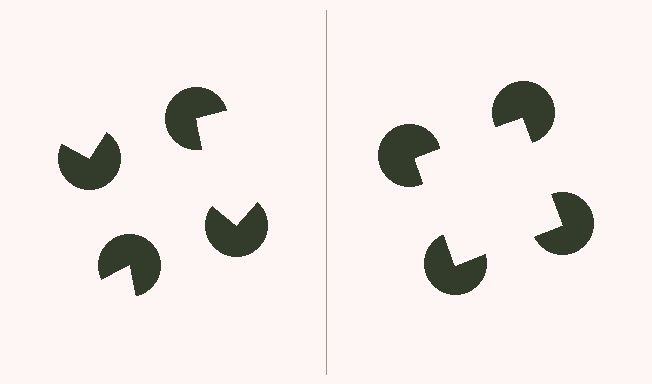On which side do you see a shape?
An illusory square appears on the right side. On the left side the wedge cuts are rotated, so no coherent shape forms.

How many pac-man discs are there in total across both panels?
8 — 4 on each side.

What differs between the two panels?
The pac-man discs are positioned identically on both sides; only the wedge orientations differ. On the right they align to a square; on the left they are misaligned.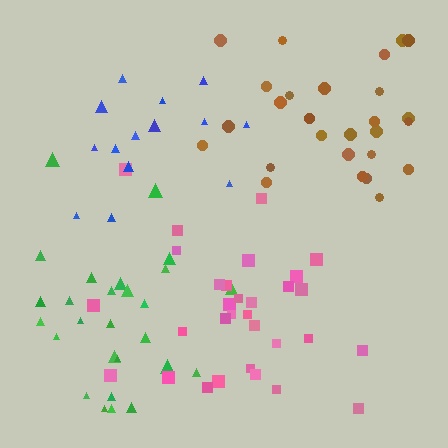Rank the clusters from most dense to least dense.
pink, green, blue, brown.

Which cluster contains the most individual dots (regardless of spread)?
Pink (31).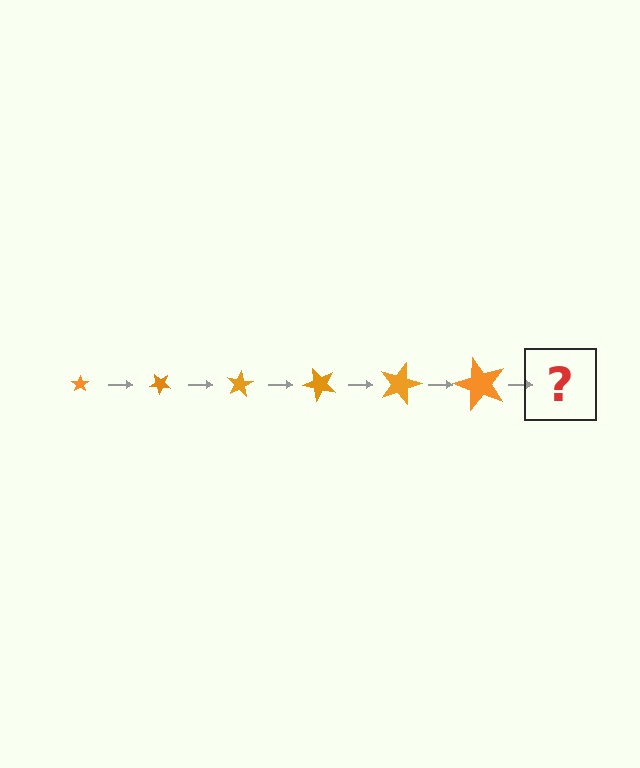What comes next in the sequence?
The next element should be a star, larger than the previous one and rotated 240 degrees from the start.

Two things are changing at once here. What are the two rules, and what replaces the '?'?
The two rules are that the star grows larger each step and it rotates 40 degrees each step. The '?' should be a star, larger than the previous one and rotated 240 degrees from the start.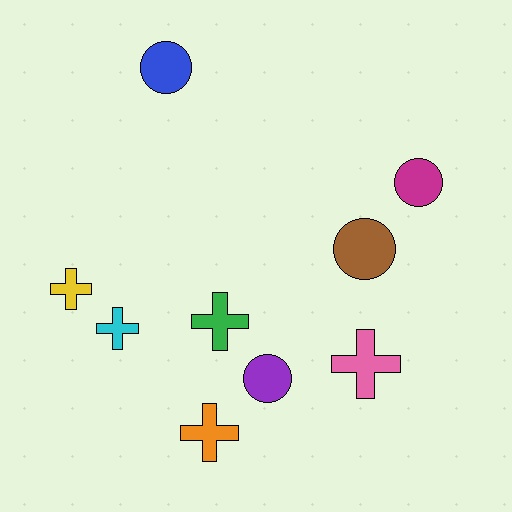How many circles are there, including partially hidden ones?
There are 4 circles.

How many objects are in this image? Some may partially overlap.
There are 9 objects.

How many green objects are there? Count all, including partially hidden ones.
There is 1 green object.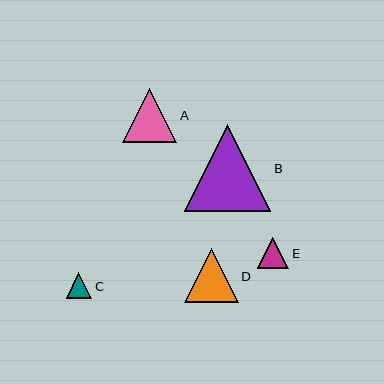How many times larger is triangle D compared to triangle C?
Triangle D is approximately 2.1 times the size of triangle C.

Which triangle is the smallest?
Triangle C is the smallest with a size of approximately 25 pixels.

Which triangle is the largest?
Triangle B is the largest with a size of approximately 87 pixels.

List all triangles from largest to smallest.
From largest to smallest: B, A, D, E, C.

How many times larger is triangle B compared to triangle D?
Triangle B is approximately 1.6 times the size of triangle D.